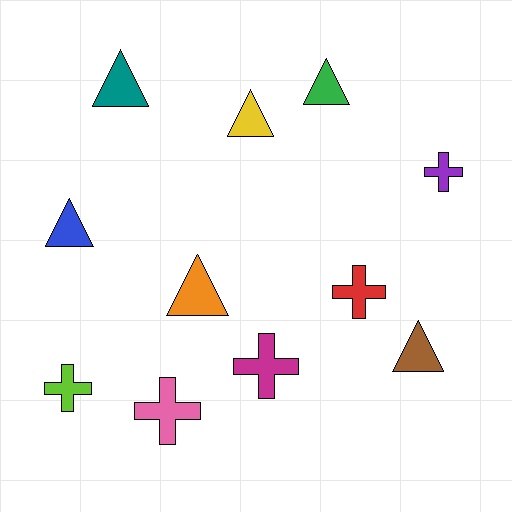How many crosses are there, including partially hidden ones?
There are 5 crosses.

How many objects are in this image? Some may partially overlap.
There are 11 objects.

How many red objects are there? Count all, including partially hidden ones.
There is 1 red object.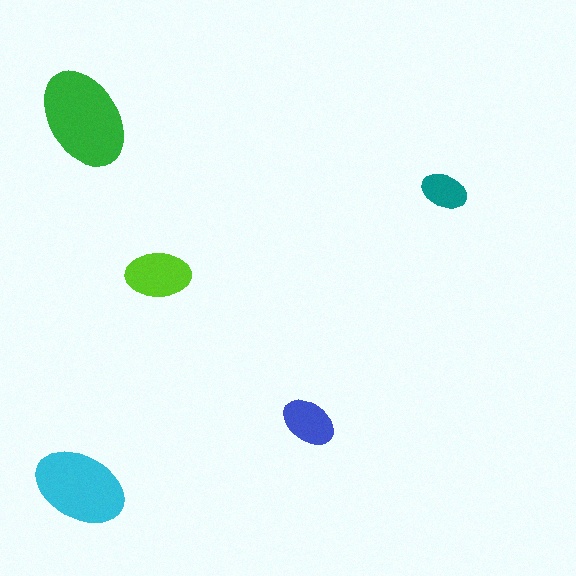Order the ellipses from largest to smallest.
the green one, the cyan one, the lime one, the blue one, the teal one.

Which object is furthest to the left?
The cyan ellipse is leftmost.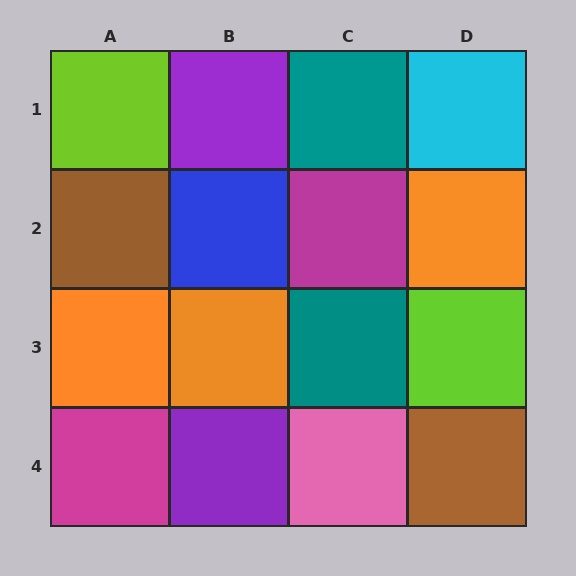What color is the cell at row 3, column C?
Teal.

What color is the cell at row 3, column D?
Lime.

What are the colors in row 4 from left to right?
Magenta, purple, pink, brown.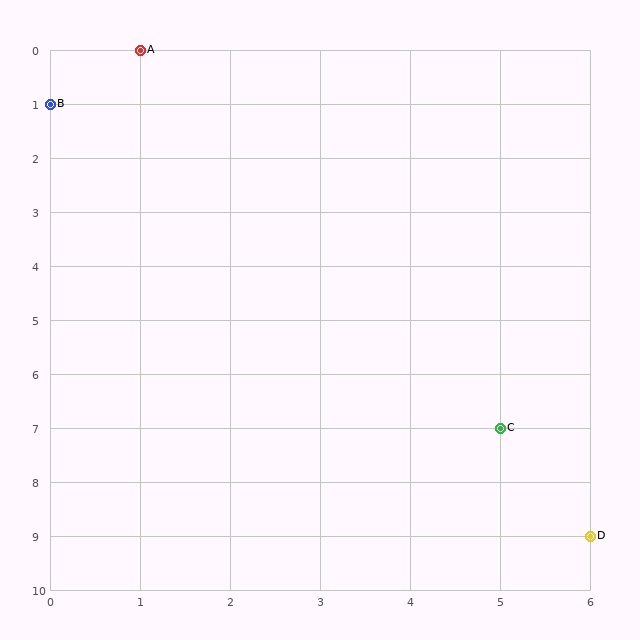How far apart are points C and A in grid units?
Points C and A are 4 columns and 7 rows apart (about 8.1 grid units diagonally).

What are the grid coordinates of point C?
Point C is at grid coordinates (5, 7).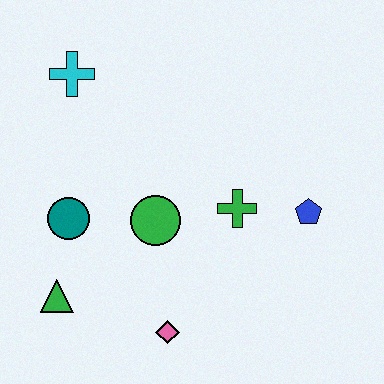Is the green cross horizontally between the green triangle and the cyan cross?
No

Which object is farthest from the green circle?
The cyan cross is farthest from the green circle.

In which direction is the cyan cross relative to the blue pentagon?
The cyan cross is to the left of the blue pentagon.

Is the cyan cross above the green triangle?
Yes